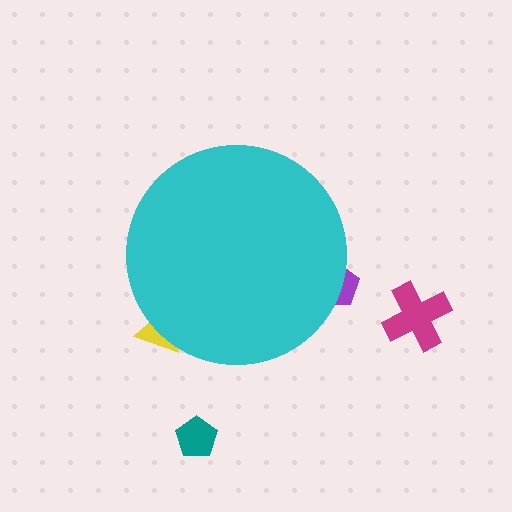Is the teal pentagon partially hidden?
No, the teal pentagon is fully visible.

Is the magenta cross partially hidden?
No, the magenta cross is fully visible.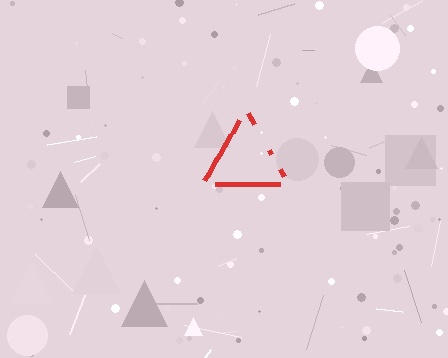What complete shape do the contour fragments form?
The contour fragments form a triangle.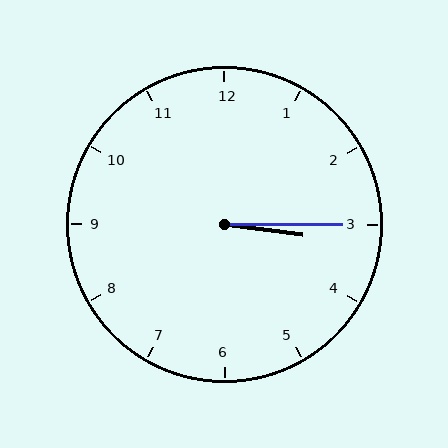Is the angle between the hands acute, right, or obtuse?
It is acute.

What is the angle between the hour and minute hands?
Approximately 8 degrees.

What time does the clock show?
3:15.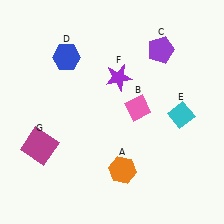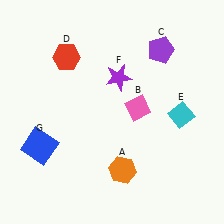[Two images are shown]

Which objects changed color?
D changed from blue to red. G changed from magenta to blue.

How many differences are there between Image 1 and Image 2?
There are 2 differences between the two images.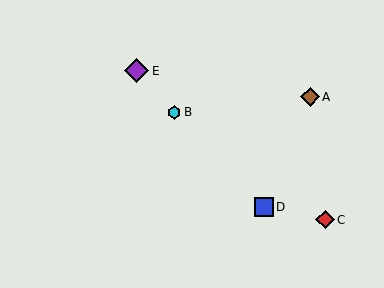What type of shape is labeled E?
Shape E is a purple diamond.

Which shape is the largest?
The purple diamond (labeled E) is the largest.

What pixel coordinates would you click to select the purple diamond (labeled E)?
Click at (137, 71) to select the purple diamond E.